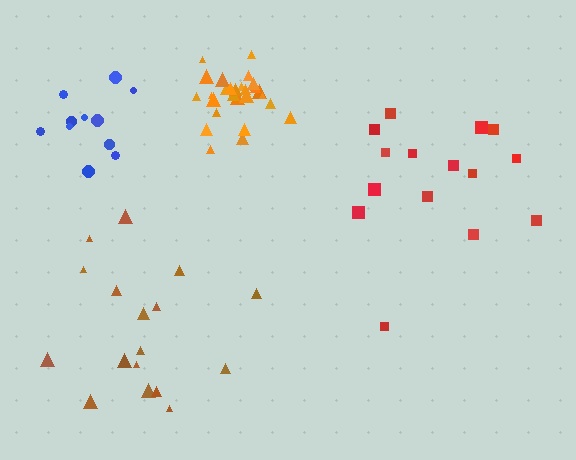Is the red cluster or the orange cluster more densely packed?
Orange.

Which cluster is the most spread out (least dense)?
Red.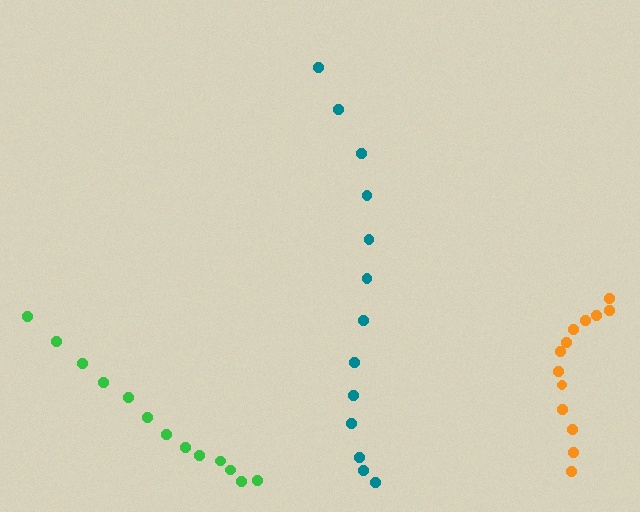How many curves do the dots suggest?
There are 3 distinct paths.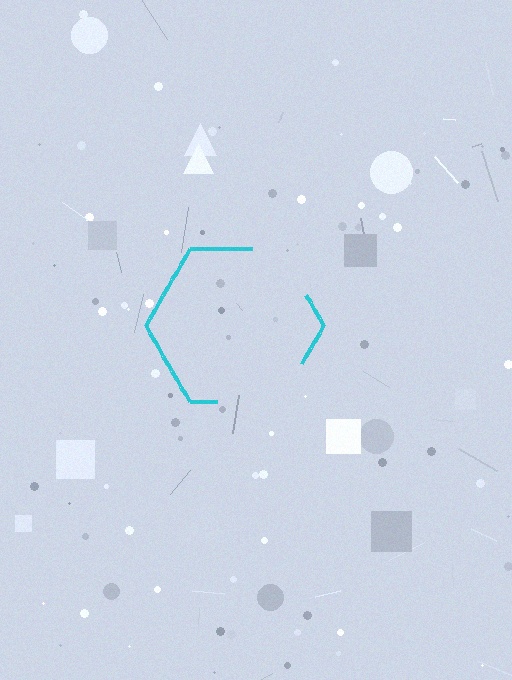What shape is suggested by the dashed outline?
The dashed outline suggests a hexagon.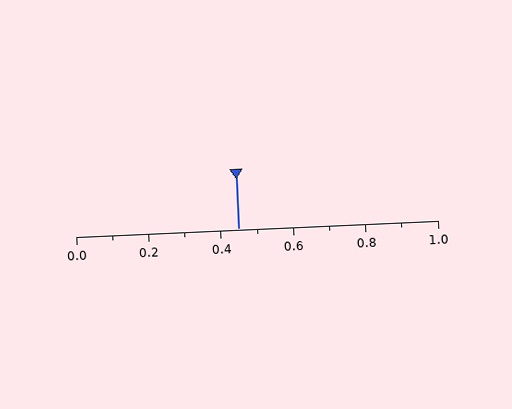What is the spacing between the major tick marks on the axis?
The major ticks are spaced 0.2 apart.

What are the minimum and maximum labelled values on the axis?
The axis runs from 0.0 to 1.0.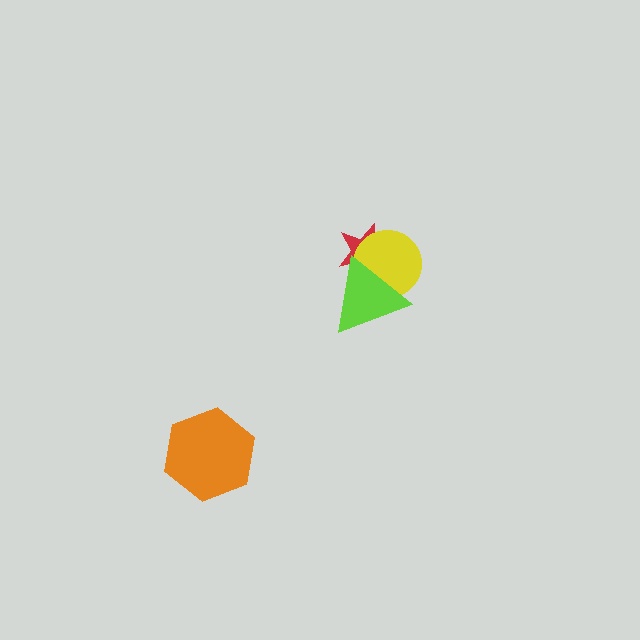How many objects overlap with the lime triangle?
2 objects overlap with the lime triangle.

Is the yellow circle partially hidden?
Yes, it is partially covered by another shape.